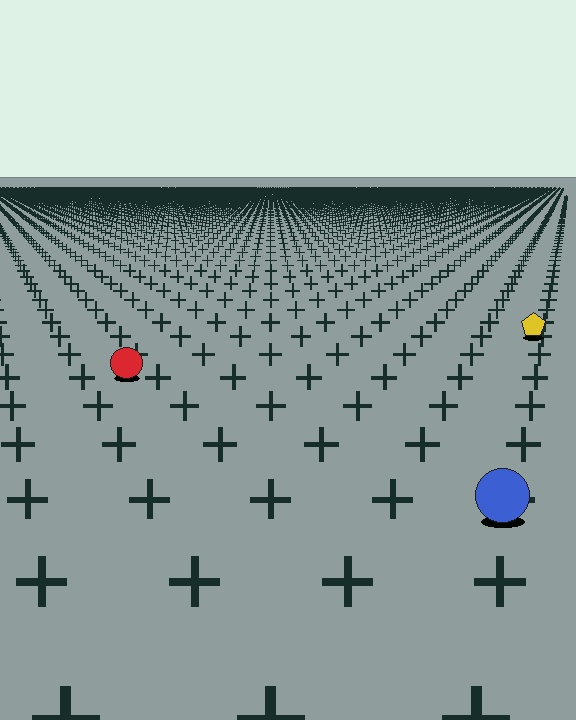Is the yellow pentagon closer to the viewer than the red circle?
No. The red circle is closer — you can tell from the texture gradient: the ground texture is coarser near it.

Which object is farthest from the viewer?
The yellow pentagon is farthest from the viewer. It appears smaller and the ground texture around it is denser.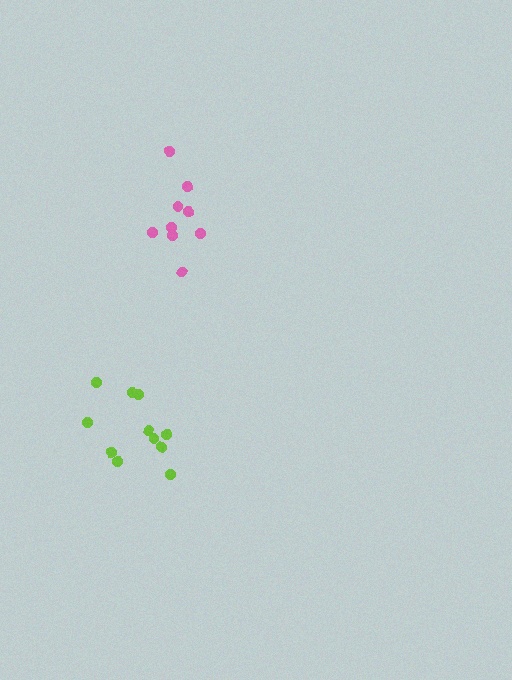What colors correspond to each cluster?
The clusters are colored: pink, lime.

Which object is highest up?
The pink cluster is topmost.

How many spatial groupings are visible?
There are 2 spatial groupings.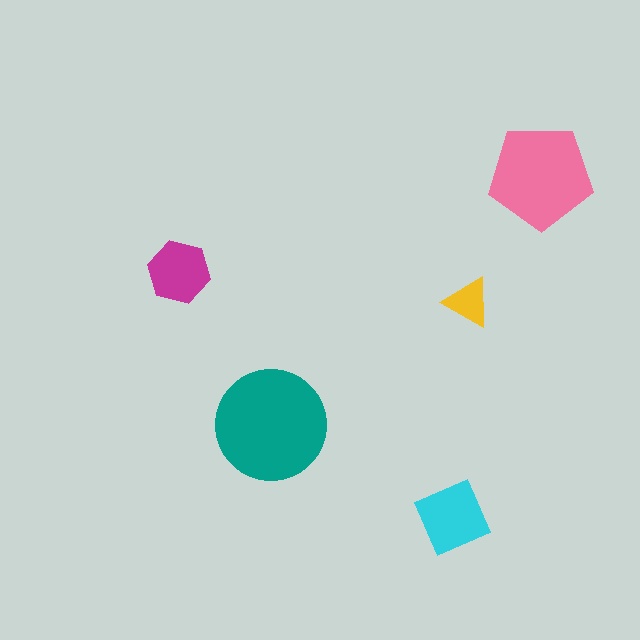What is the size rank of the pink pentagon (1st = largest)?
2nd.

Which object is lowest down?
The cyan square is bottommost.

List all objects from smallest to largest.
The yellow triangle, the magenta hexagon, the cyan square, the pink pentagon, the teal circle.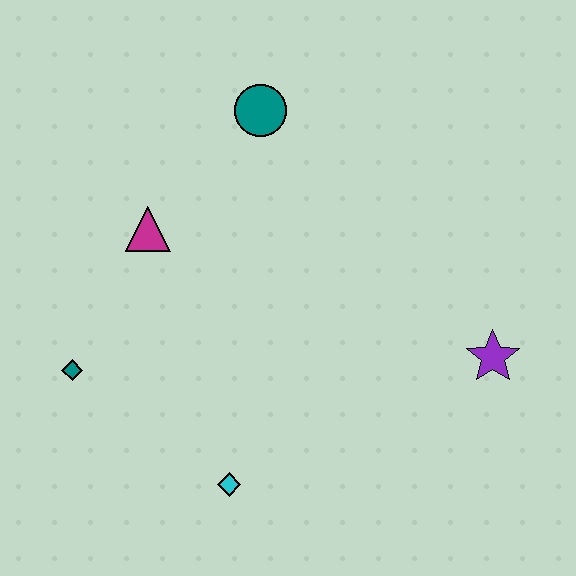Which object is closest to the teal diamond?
The magenta triangle is closest to the teal diamond.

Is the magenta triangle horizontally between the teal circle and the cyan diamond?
No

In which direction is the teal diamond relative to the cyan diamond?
The teal diamond is to the left of the cyan diamond.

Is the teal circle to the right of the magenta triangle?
Yes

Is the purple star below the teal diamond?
No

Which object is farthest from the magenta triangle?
The purple star is farthest from the magenta triangle.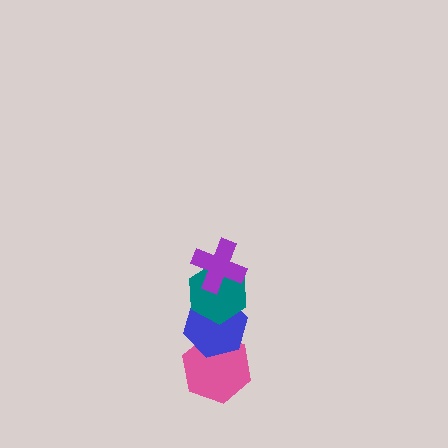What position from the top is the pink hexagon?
The pink hexagon is 4th from the top.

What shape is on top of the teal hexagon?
The purple cross is on top of the teal hexagon.